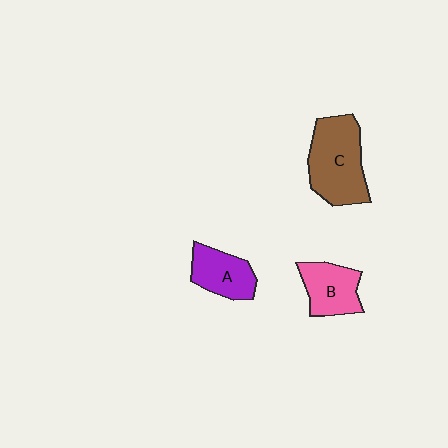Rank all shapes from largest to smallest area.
From largest to smallest: C (brown), B (pink), A (purple).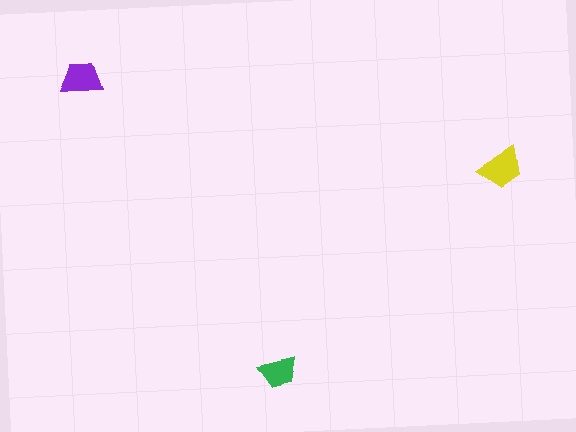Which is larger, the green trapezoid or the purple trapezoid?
The purple one.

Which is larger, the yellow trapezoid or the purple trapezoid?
The yellow one.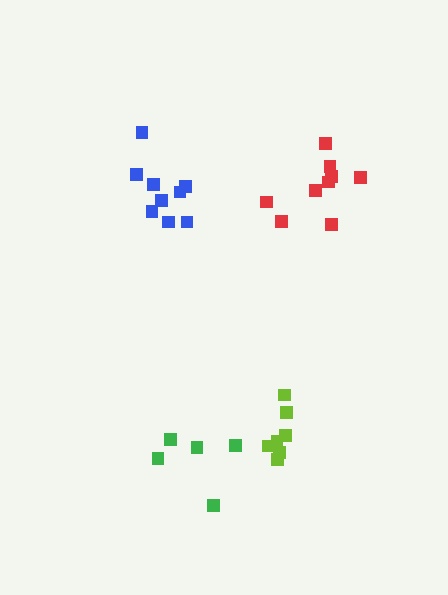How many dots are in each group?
Group 1: 7 dots, Group 2: 9 dots, Group 3: 9 dots, Group 4: 5 dots (30 total).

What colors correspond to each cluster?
The clusters are colored: lime, blue, red, green.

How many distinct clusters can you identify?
There are 4 distinct clusters.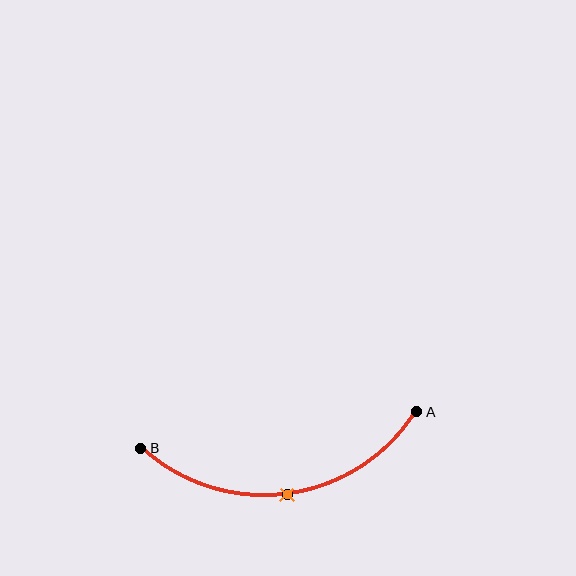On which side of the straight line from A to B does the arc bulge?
The arc bulges below the straight line connecting A and B.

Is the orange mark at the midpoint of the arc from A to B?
Yes. The orange mark lies on the arc at equal arc-length from both A and B — it is the arc midpoint.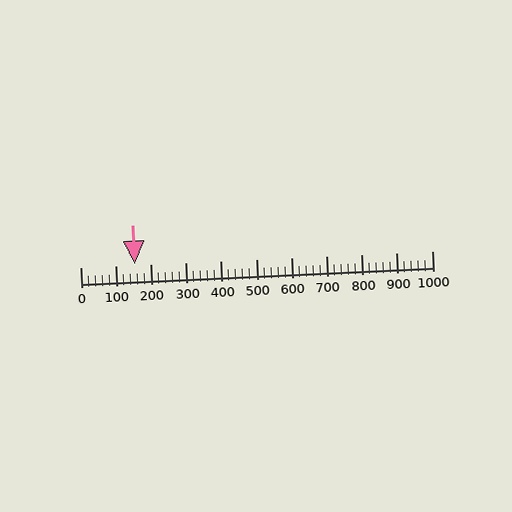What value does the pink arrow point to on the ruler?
The pink arrow points to approximately 156.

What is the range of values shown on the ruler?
The ruler shows values from 0 to 1000.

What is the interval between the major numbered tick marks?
The major tick marks are spaced 100 units apart.